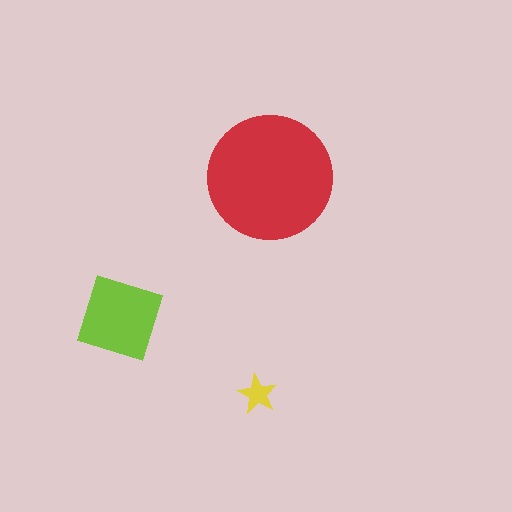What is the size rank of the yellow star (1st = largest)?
3rd.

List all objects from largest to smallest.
The red circle, the lime diamond, the yellow star.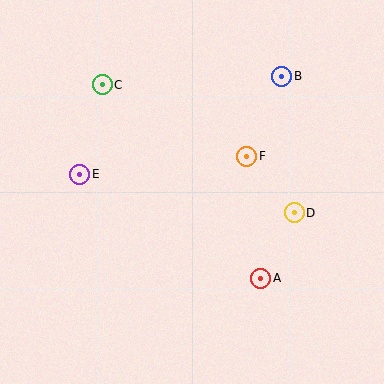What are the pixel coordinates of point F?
Point F is at (247, 156).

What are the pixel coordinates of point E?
Point E is at (80, 174).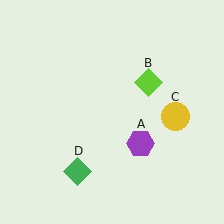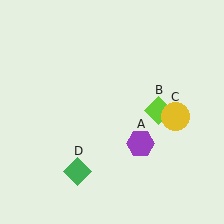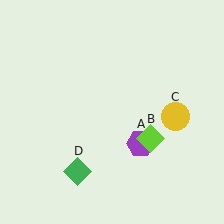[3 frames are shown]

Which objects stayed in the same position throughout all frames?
Purple hexagon (object A) and yellow circle (object C) and green diamond (object D) remained stationary.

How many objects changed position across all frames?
1 object changed position: lime diamond (object B).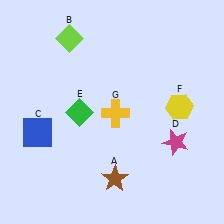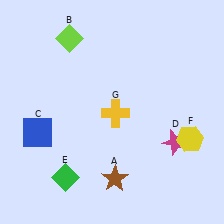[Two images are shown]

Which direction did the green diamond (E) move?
The green diamond (E) moved down.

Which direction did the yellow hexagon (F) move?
The yellow hexagon (F) moved down.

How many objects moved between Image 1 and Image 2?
2 objects moved between the two images.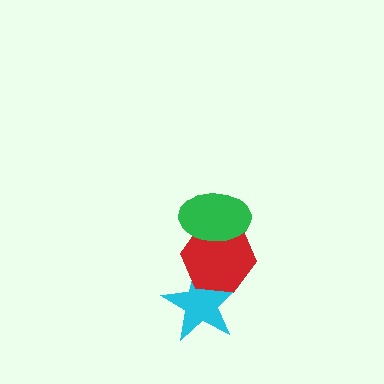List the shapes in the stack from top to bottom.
From top to bottom: the green ellipse, the red hexagon, the cyan star.